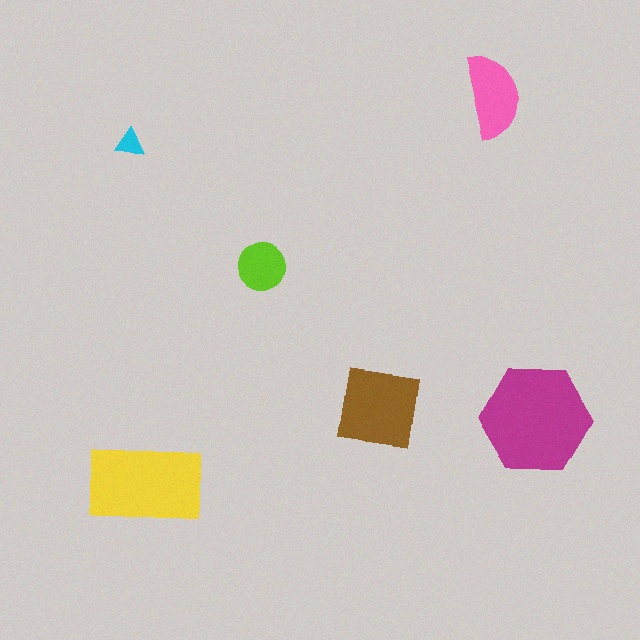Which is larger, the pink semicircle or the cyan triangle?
The pink semicircle.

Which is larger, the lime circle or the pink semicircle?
The pink semicircle.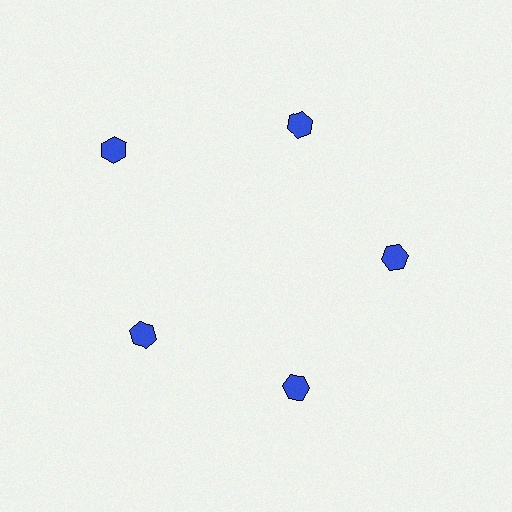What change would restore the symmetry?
The symmetry would be restored by moving it inward, back onto the ring so that all 5 hexagons sit at equal angles and equal distance from the center.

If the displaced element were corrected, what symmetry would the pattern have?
It would have 5-fold rotational symmetry — the pattern would map onto itself every 72 degrees.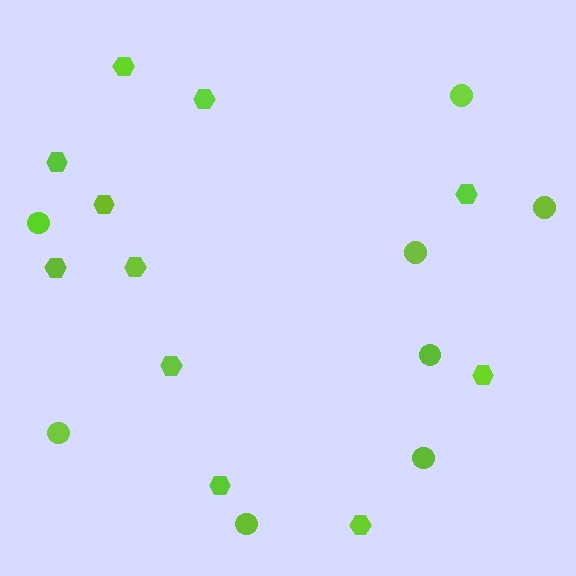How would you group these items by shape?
There are 2 groups: one group of hexagons (11) and one group of circles (8).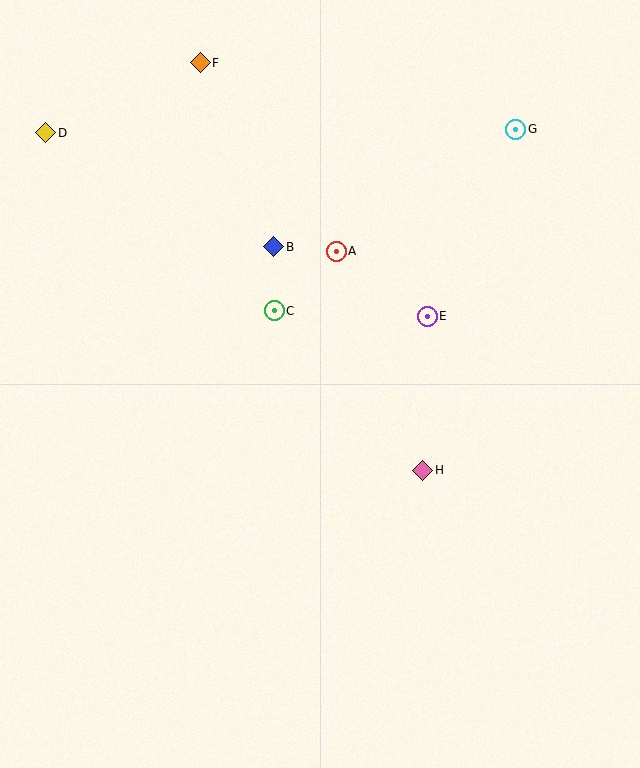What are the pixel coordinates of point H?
Point H is at (423, 470).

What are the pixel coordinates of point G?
Point G is at (516, 129).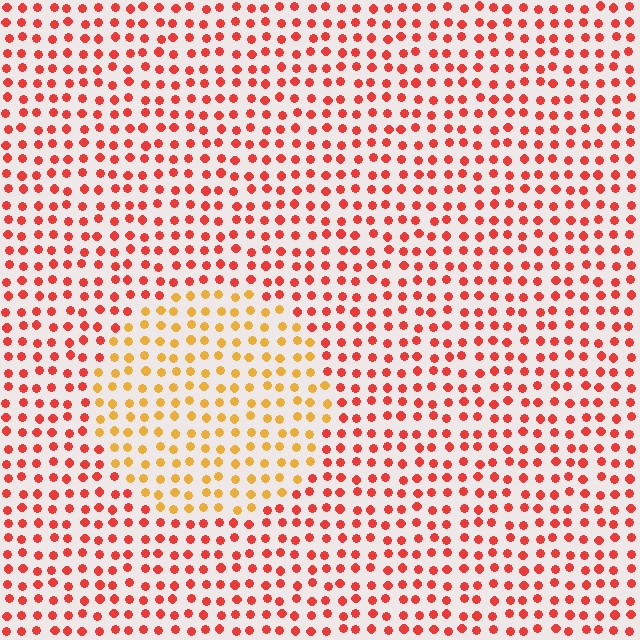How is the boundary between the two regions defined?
The boundary is defined purely by a slight shift in hue (about 40 degrees). Spacing, size, and orientation are identical on both sides.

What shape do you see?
I see a circle.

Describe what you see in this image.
The image is filled with small red elements in a uniform arrangement. A circle-shaped region is visible where the elements are tinted to a slightly different hue, forming a subtle color boundary.